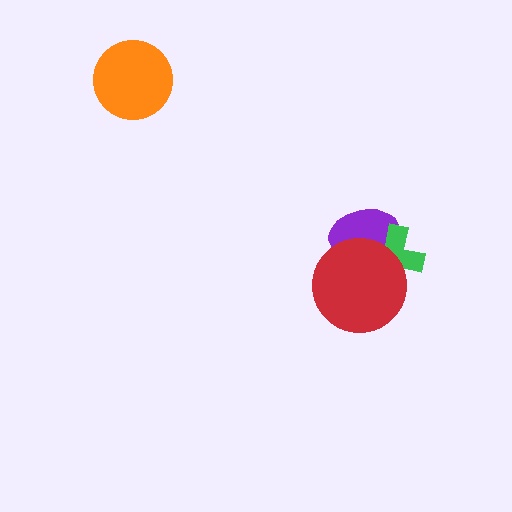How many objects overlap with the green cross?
2 objects overlap with the green cross.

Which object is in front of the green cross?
The red circle is in front of the green cross.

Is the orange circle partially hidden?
No, no other shape covers it.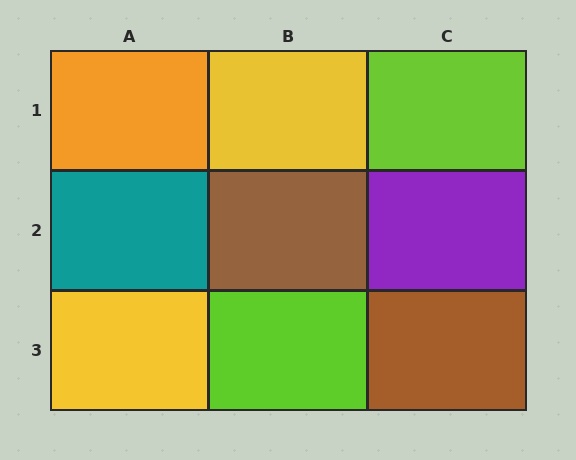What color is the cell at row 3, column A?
Yellow.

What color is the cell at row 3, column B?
Lime.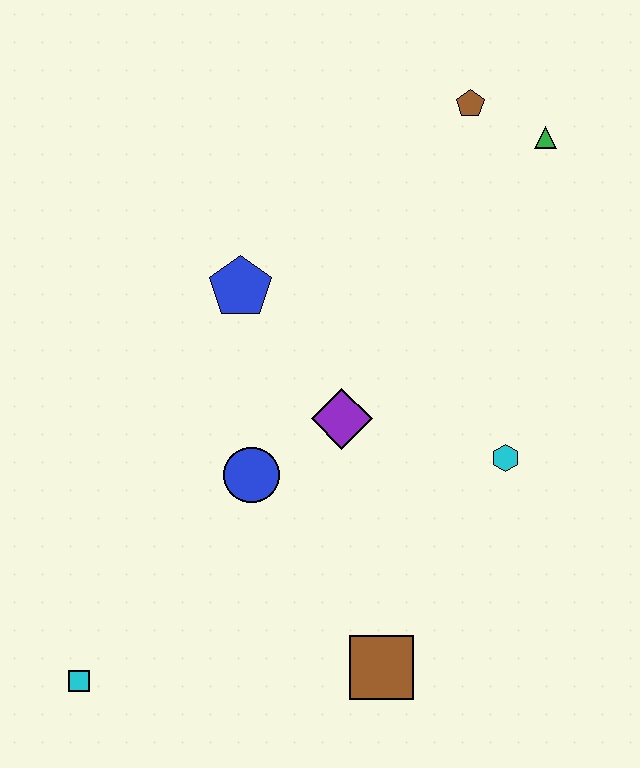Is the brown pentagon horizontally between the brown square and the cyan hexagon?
Yes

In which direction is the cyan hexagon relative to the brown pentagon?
The cyan hexagon is below the brown pentagon.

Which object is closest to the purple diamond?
The blue circle is closest to the purple diamond.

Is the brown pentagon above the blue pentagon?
Yes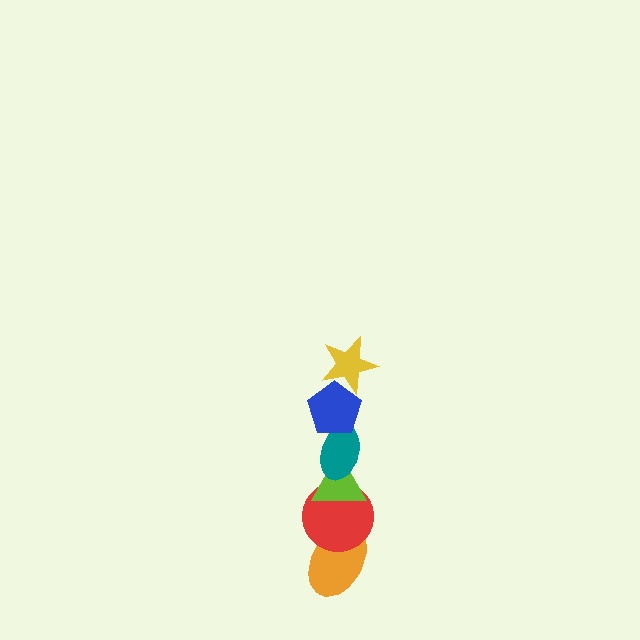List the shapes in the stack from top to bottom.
From top to bottom: the yellow star, the blue pentagon, the teal ellipse, the lime triangle, the red circle, the orange ellipse.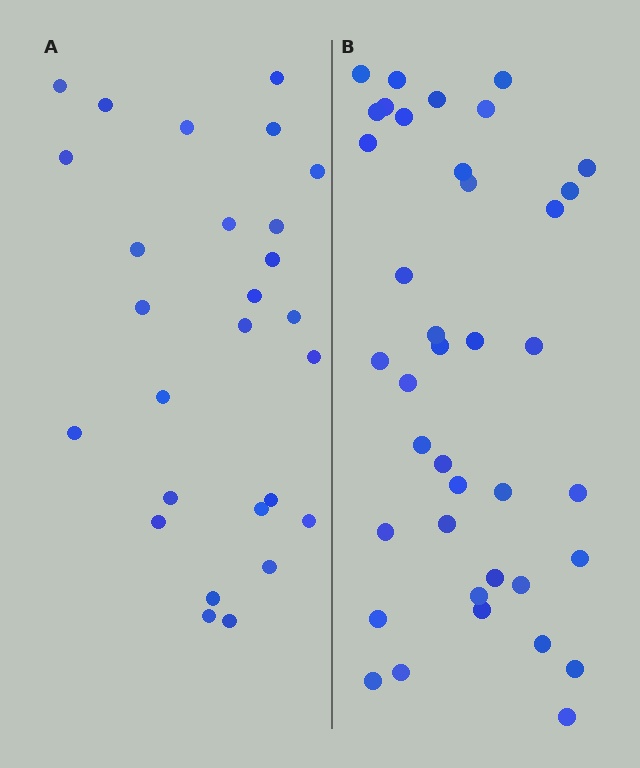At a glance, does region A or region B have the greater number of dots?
Region B (the right region) has more dots.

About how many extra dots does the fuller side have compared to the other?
Region B has roughly 12 or so more dots than region A.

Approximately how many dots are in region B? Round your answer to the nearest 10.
About 40 dots. (The exact count is 39, which rounds to 40.)